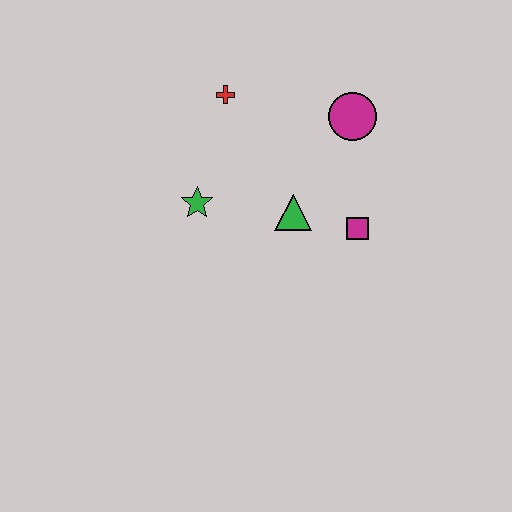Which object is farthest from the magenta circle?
The green star is farthest from the magenta circle.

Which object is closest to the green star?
The green triangle is closest to the green star.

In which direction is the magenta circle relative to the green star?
The magenta circle is to the right of the green star.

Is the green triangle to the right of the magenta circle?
No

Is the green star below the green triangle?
No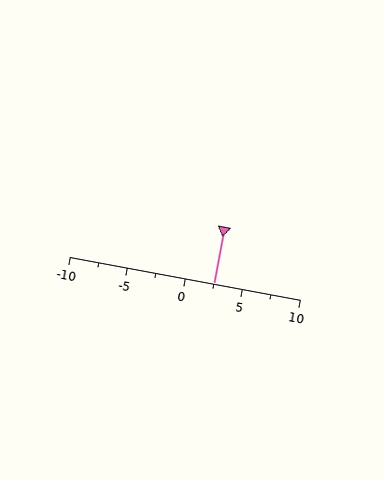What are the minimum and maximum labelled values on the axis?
The axis runs from -10 to 10.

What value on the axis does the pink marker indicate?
The marker indicates approximately 2.5.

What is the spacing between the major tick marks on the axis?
The major ticks are spaced 5 apart.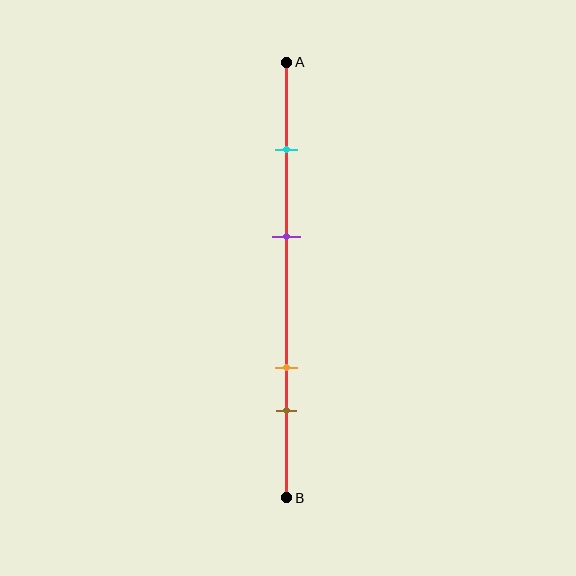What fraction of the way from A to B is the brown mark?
The brown mark is approximately 80% (0.8) of the way from A to B.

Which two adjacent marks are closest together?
The orange and brown marks are the closest adjacent pair.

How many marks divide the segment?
There are 4 marks dividing the segment.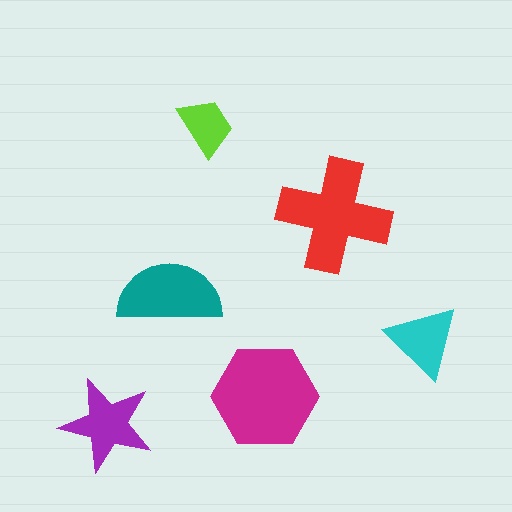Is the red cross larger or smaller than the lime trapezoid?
Larger.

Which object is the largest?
The magenta hexagon.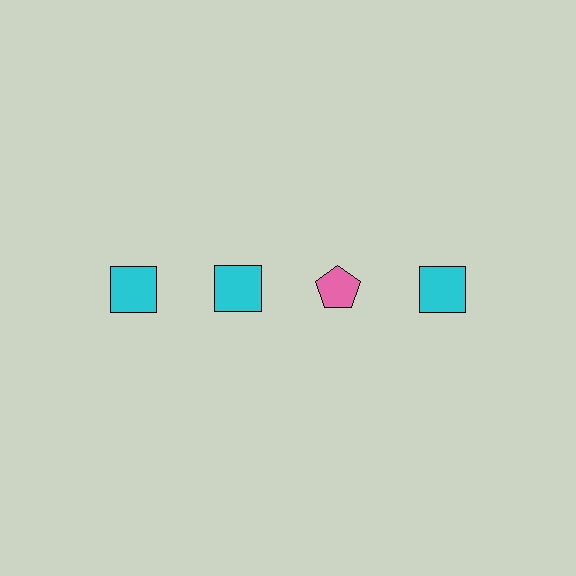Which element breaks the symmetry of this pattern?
The pink pentagon in the top row, center column breaks the symmetry. All other shapes are cyan squares.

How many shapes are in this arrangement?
There are 4 shapes arranged in a grid pattern.